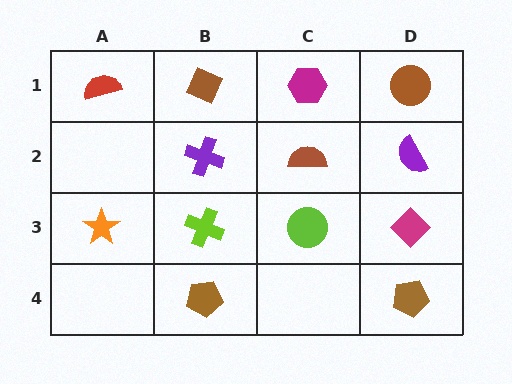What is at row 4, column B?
A brown pentagon.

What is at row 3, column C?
A lime circle.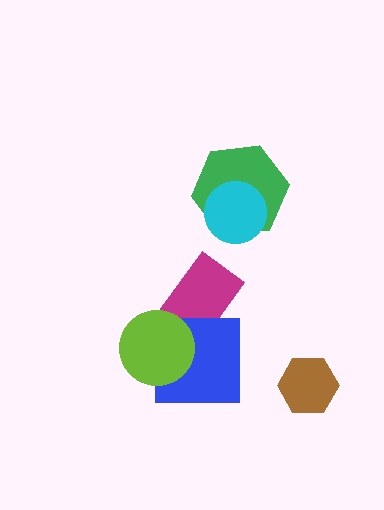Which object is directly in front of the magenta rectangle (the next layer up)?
The blue square is directly in front of the magenta rectangle.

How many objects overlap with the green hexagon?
1 object overlaps with the green hexagon.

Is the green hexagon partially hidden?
Yes, it is partially covered by another shape.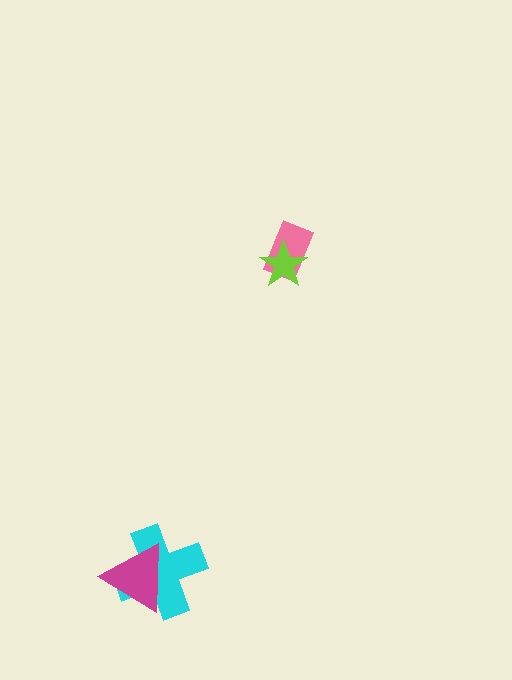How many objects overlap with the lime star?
1 object overlaps with the lime star.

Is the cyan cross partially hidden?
Yes, it is partially covered by another shape.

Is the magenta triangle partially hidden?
No, no other shape covers it.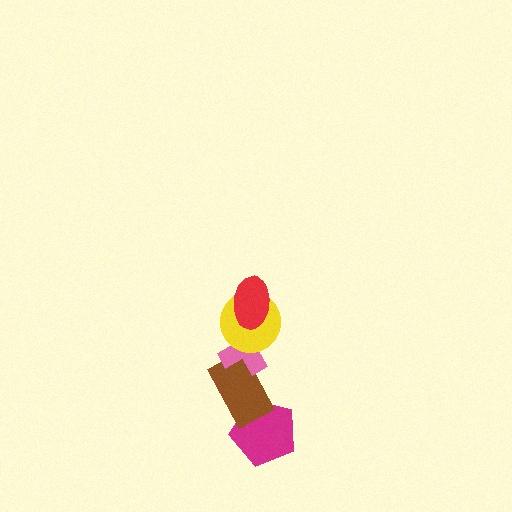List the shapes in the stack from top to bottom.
From top to bottom: the red ellipse, the yellow circle, the pink cross, the brown rectangle, the magenta pentagon.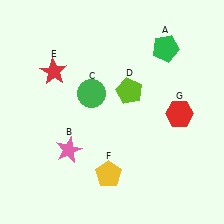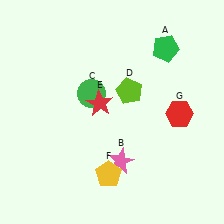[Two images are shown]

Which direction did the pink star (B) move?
The pink star (B) moved right.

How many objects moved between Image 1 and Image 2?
2 objects moved between the two images.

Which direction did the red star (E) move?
The red star (E) moved right.